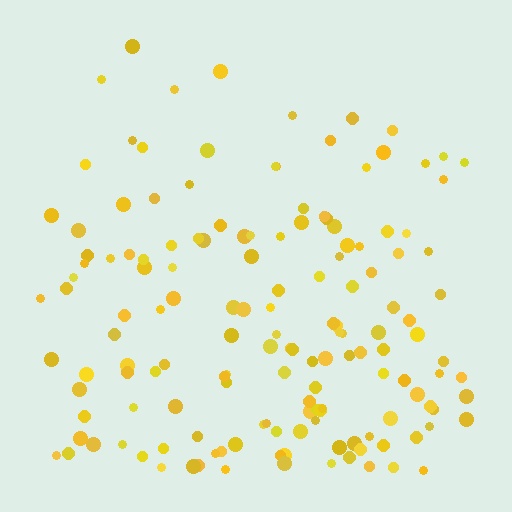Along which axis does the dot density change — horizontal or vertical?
Vertical.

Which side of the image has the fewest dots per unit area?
The top.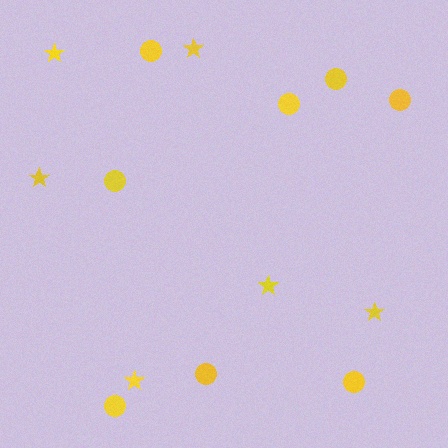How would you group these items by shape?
There are 2 groups: one group of stars (6) and one group of circles (8).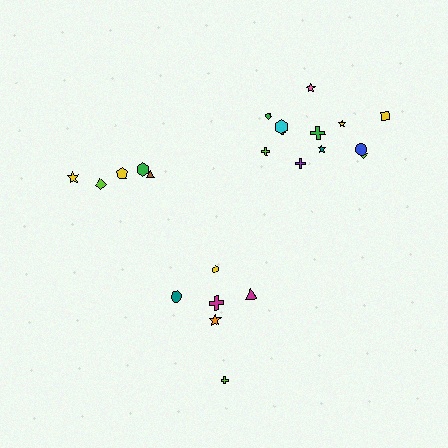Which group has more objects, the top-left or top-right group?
The top-right group.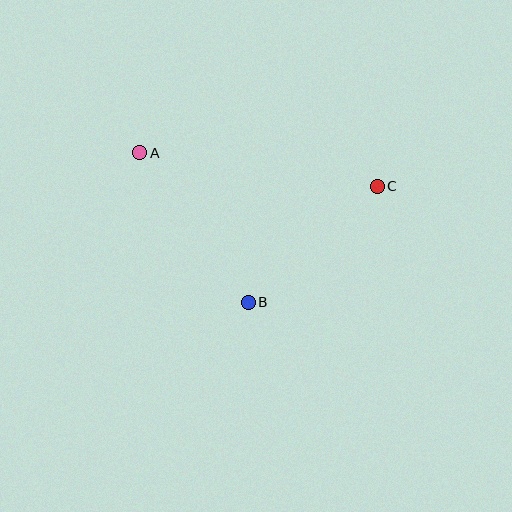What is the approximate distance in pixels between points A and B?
The distance between A and B is approximately 185 pixels.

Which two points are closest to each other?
Points B and C are closest to each other.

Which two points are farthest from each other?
Points A and C are farthest from each other.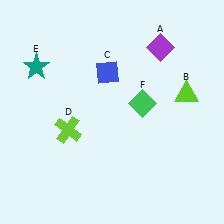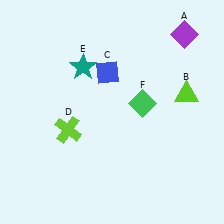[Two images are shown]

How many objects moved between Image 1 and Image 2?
2 objects moved between the two images.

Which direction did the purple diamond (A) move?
The purple diamond (A) moved right.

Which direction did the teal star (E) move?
The teal star (E) moved right.